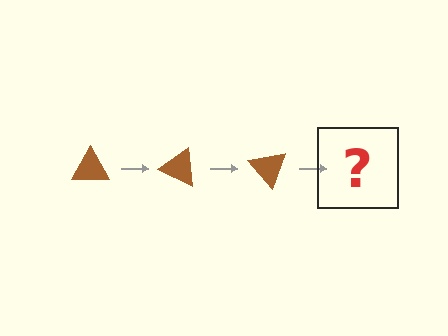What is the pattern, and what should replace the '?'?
The pattern is that the triangle rotates 25 degrees each step. The '?' should be a brown triangle rotated 75 degrees.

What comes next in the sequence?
The next element should be a brown triangle rotated 75 degrees.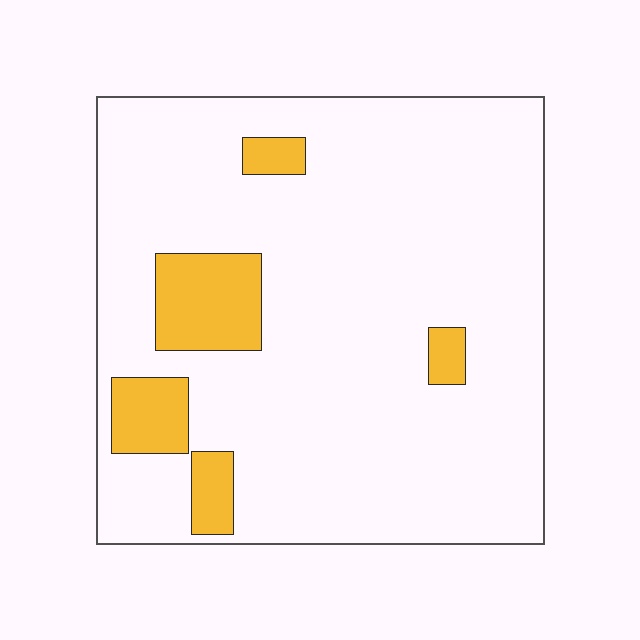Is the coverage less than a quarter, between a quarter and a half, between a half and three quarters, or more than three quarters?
Less than a quarter.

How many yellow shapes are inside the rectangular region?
5.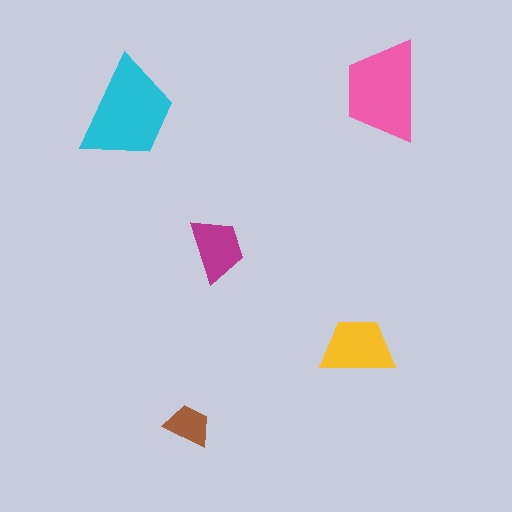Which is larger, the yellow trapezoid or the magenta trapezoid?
The yellow one.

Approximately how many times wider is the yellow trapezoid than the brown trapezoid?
About 1.5 times wider.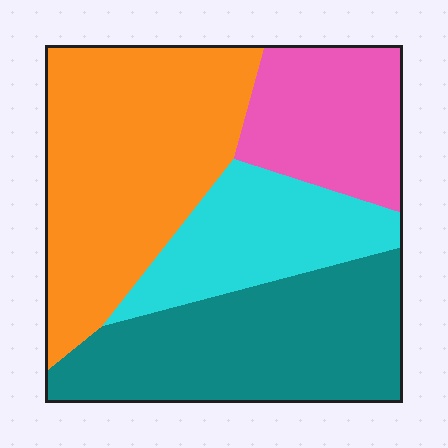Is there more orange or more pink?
Orange.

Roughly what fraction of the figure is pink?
Pink covers around 15% of the figure.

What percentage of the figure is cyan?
Cyan takes up about one sixth (1/6) of the figure.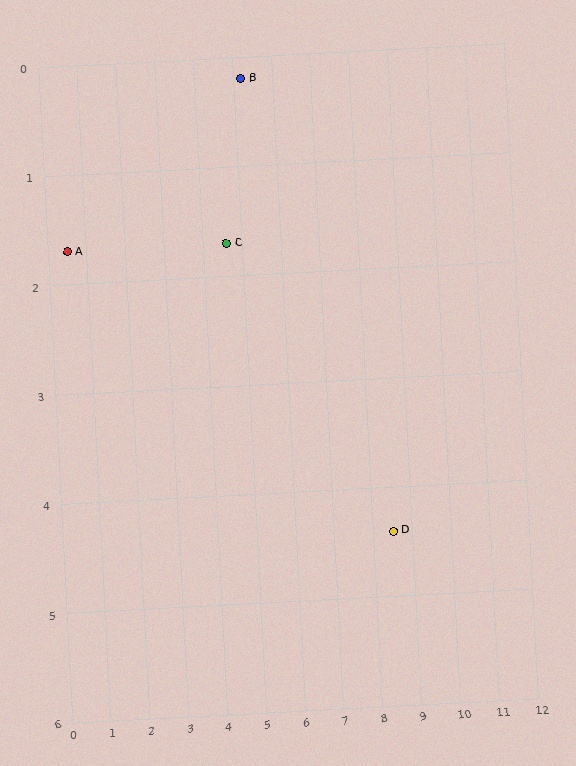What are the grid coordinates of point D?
Point D is at approximately (8.5, 4.4).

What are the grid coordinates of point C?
Point C is at approximately (4.6, 1.7).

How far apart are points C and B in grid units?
Points C and B are about 1.6 grid units apart.